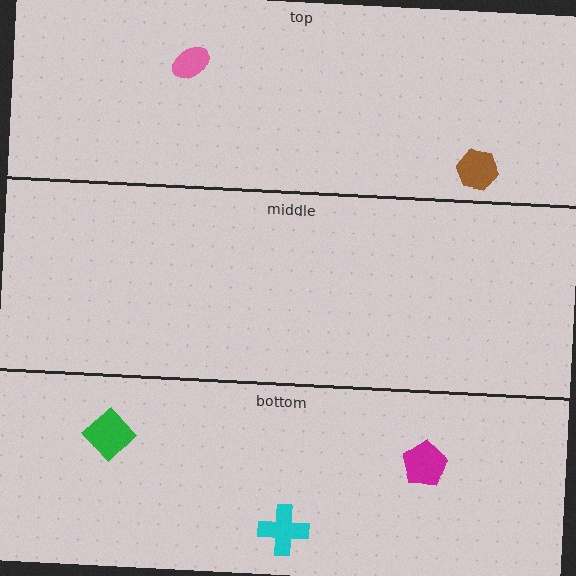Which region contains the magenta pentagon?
The bottom region.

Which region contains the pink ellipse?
The top region.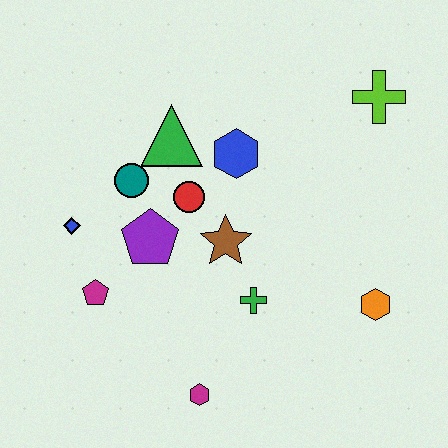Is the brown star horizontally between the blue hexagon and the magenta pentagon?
Yes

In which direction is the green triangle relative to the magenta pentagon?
The green triangle is above the magenta pentagon.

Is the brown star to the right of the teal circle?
Yes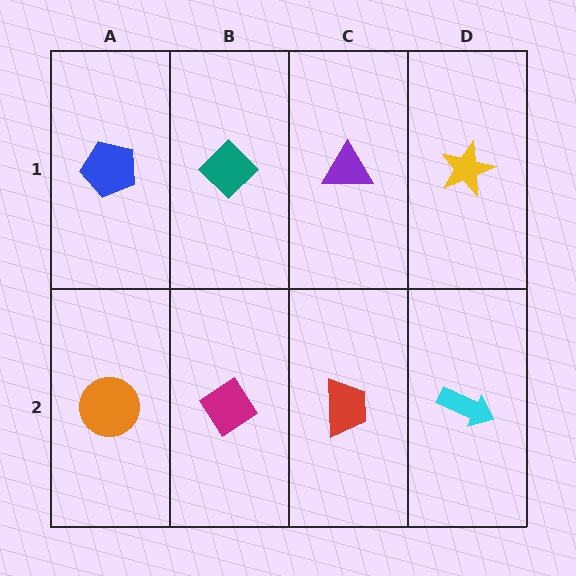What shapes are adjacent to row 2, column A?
A blue pentagon (row 1, column A), a magenta diamond (row 2, column B).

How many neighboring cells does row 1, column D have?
2.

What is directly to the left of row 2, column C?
A magenta diamond.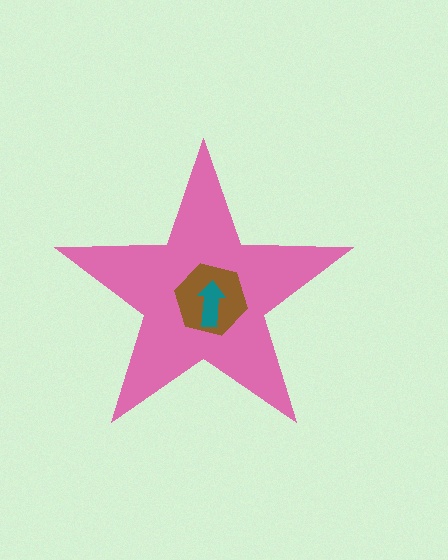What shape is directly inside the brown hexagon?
The teal arrow.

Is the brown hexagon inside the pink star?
Yes.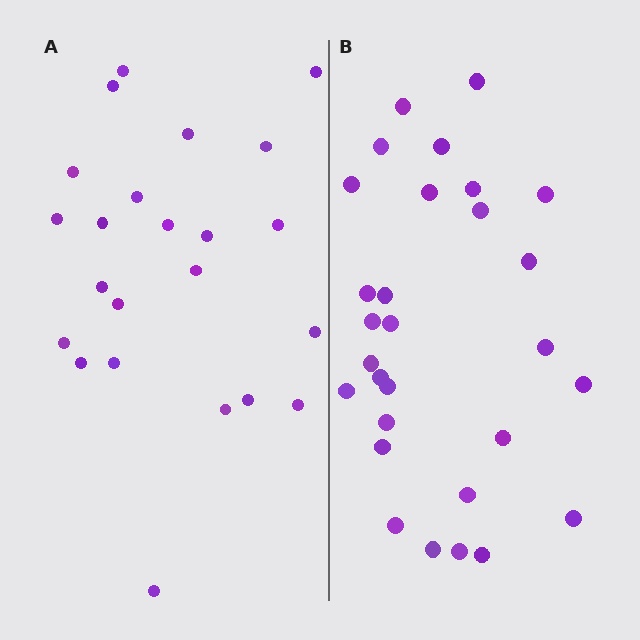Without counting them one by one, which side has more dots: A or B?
Region B (the right region) has more dots.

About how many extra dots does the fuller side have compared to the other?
Region B has about 6 more dots than region A.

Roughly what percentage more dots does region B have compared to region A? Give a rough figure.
About 25% more.